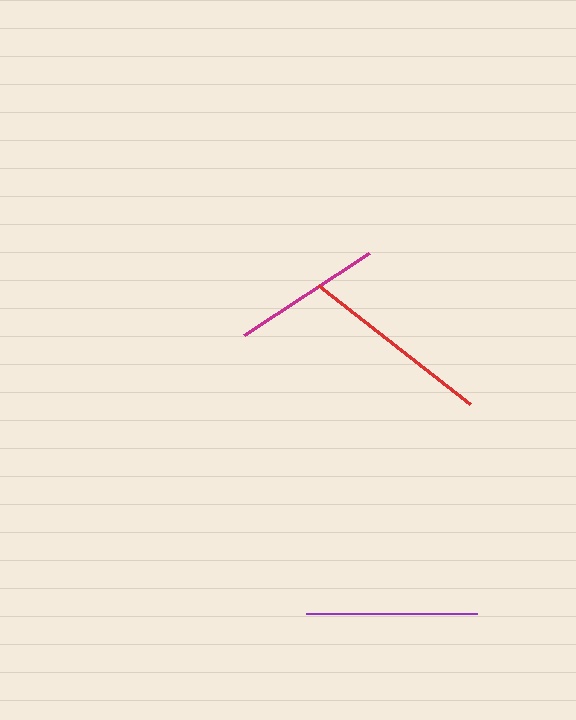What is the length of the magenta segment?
The magenta segment is approximately 149 pixels long.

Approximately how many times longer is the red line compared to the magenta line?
The red line is approximately 1.3 times the length of the magenta line.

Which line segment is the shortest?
The magenta line is the shortest at approximately 149 pixels.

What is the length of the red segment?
The red segment is approximately 193 pixels long.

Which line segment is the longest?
The red line is the longest at approximately 193 pixels.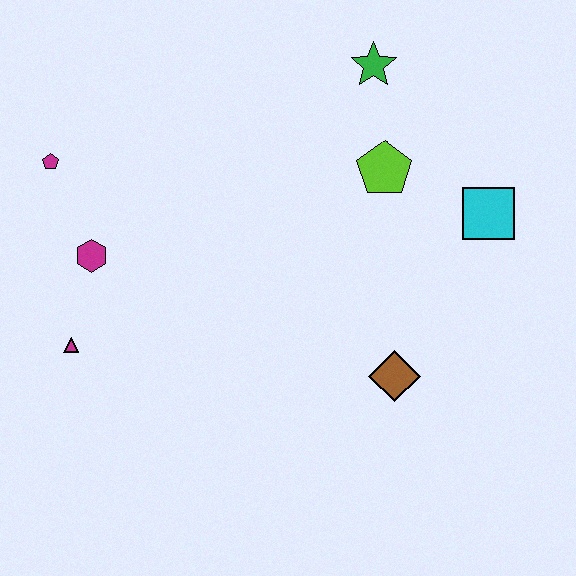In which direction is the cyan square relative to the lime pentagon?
The cyan square is to the right of the lime pentagon.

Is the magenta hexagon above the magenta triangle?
Yes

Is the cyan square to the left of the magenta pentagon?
No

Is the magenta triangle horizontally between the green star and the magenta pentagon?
Yes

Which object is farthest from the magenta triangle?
The cyan square is farthest from the magenta triangle.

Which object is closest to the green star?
The lime pentagon is closest to the green star.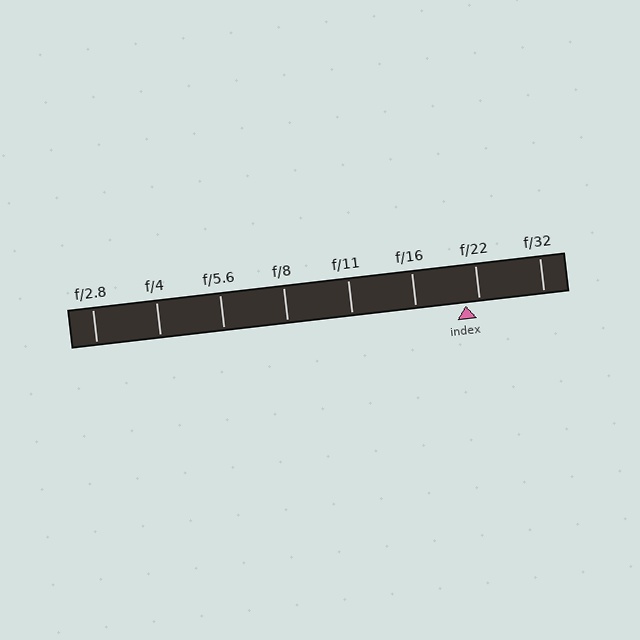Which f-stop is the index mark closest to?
The index mark is closest to f/22.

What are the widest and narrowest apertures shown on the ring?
The widest aperture shown is f/2.8 and the narrowest is f/32.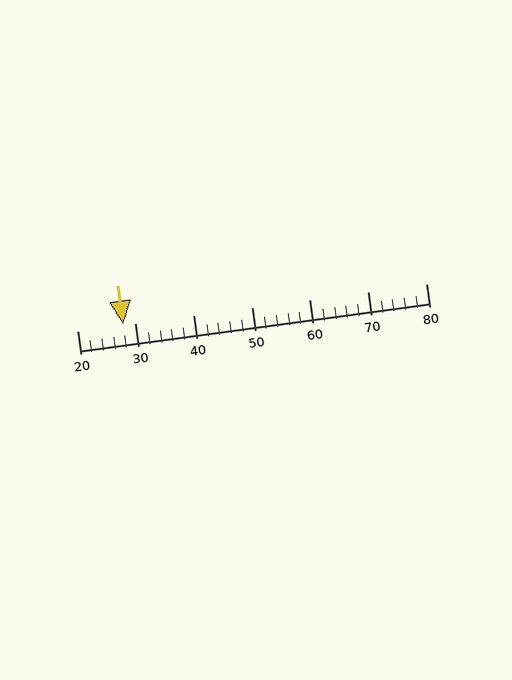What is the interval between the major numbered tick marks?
The major tick marks are spaced 10 units apart.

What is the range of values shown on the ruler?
The ruler shows values from 20 to 80.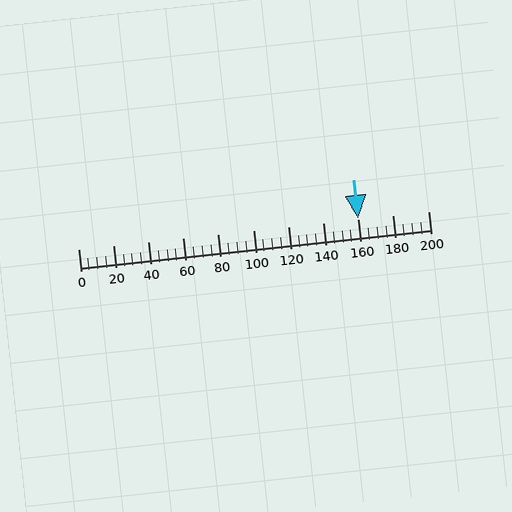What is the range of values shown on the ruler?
The ruler shows values from 0 to 200.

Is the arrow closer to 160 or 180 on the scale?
The arrow is closer to 160.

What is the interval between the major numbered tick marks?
The major tick marks are spaced 20 units apart.